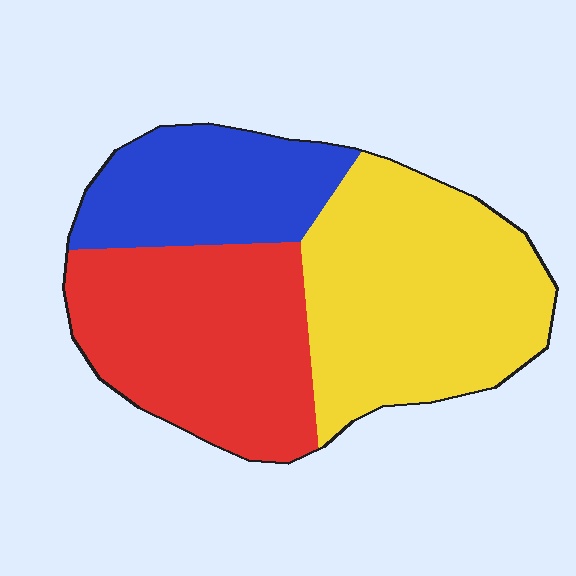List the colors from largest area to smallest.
From largest to smallest: yellow, red, blue.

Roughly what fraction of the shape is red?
Red takes up between a quarter and a half of the shape.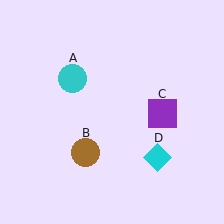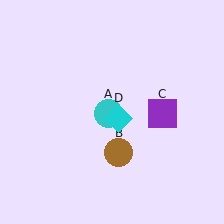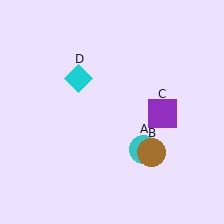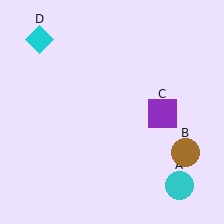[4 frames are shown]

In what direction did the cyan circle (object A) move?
The cyan circle (object A) moved down and to the right.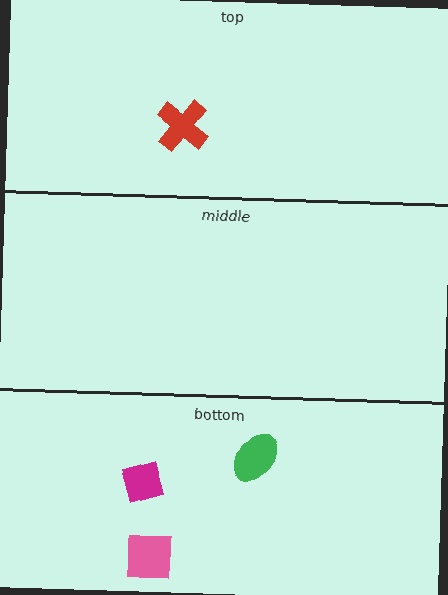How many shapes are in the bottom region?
3.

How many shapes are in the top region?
1.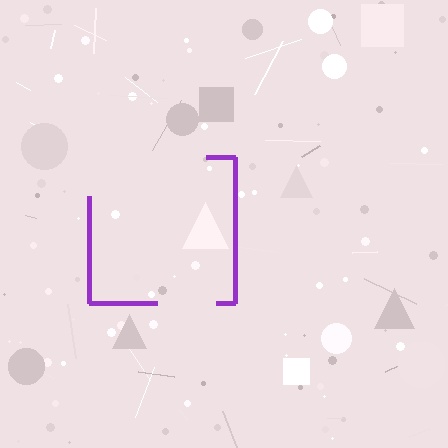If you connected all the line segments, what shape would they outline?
They would outline a square.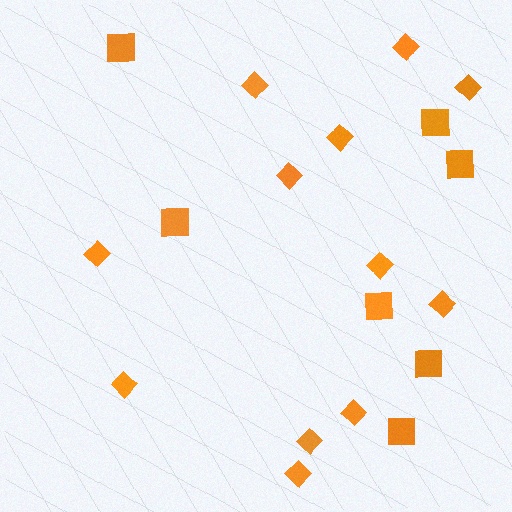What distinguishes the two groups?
There are 2 groups: one group of diamonds (12) and one group of squares (7).